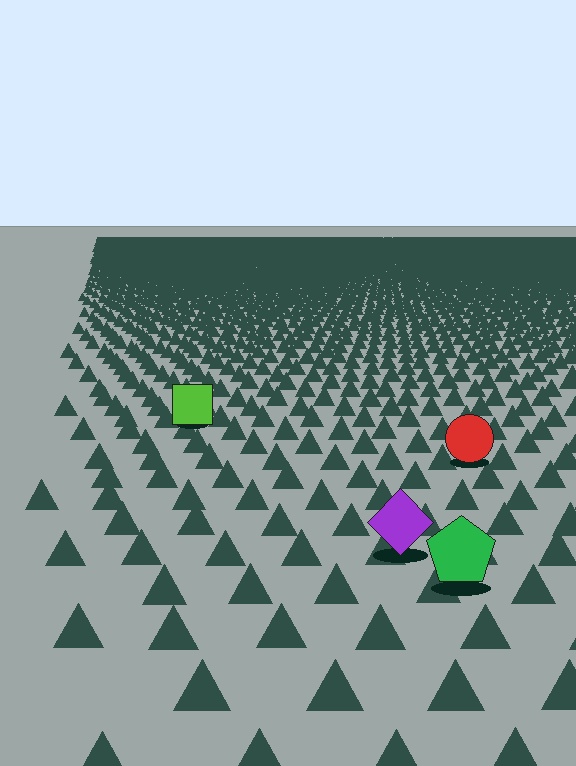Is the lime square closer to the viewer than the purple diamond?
No. The purple diamond is closer — you can tell from the texture gradient: the ground texture is coarser near it.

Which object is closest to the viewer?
The green pentagon is closest. The texture marks near it are larger and more spread out.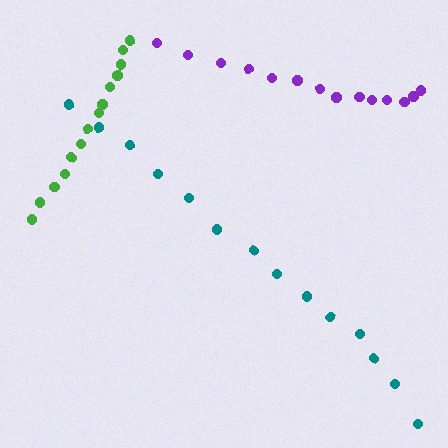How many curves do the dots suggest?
There are 3 distinct paths.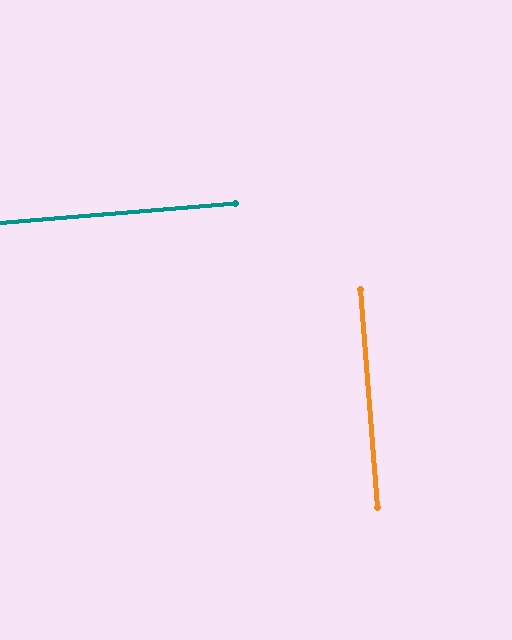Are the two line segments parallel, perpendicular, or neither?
Perpendicular — they meet at approximately 90°.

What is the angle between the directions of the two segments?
Approximately 90 degrees.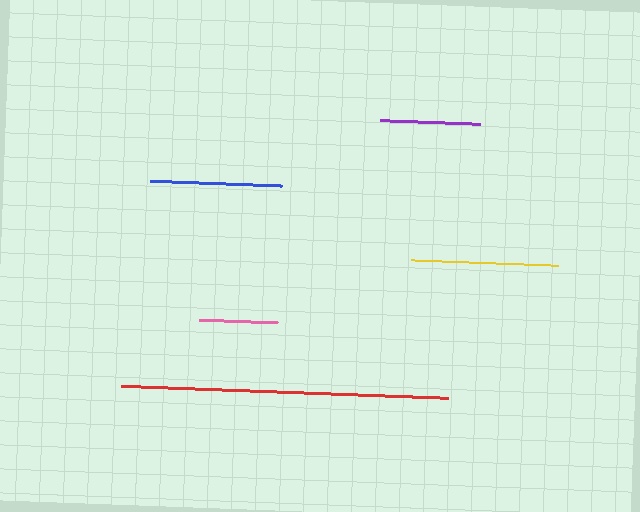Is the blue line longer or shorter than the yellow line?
The yellow line is longer than the blue line.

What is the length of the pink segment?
The pink segment is approximately 80 pixels long.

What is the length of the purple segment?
The purple segment is approximately 100 pixels long.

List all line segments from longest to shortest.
From longest to shortest: red, yellow, blue, purple, pink.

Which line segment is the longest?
The red line is the longest at approximately 327 pixels.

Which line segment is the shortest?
The pink line is the shortest at approximately 80 pixels.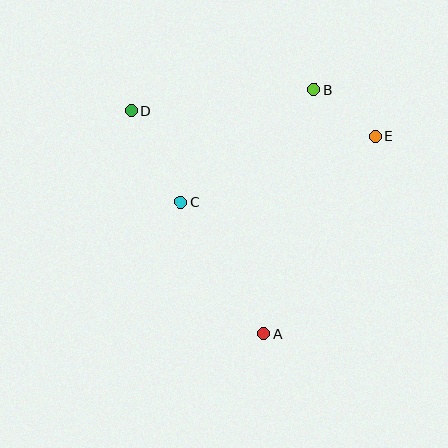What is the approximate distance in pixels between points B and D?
The distance between B and D is approximately 184 pixels.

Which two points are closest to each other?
Points B and E are closest to each other.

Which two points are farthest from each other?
Points A and D are farthest from each other.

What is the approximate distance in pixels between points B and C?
The distance between B and C is approximately 174 pixels.